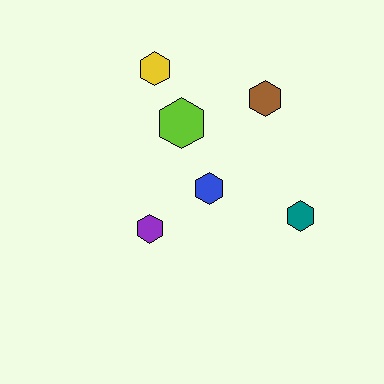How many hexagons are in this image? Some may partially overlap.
There are 6 hexagons.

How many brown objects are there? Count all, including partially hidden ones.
There is 1 brown object.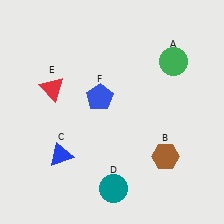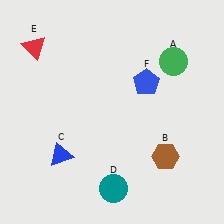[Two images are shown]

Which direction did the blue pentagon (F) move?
The blue pentagon (F) moved right.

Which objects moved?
The objects that moved are: the red triangle (E), the blue pentagon (F).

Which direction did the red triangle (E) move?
The red triangle (E) moved up.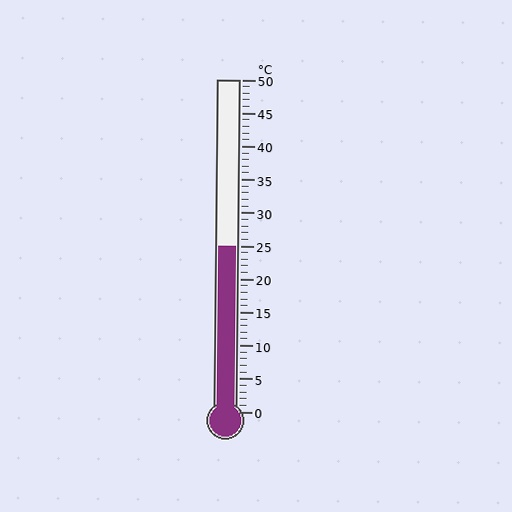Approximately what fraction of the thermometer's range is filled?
The thermometer is filled to approximately 50% of its range.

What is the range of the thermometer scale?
The thermometer scale ranges from 0°C to 50°C.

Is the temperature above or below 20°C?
The temperature is above 20°C.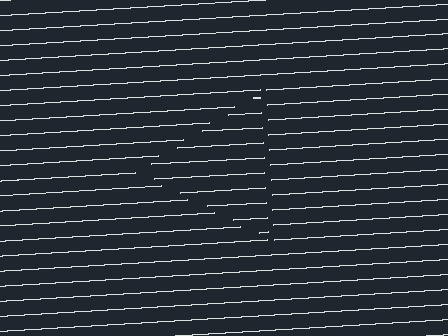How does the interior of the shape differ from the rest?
The interior of the shape contains the same grating, shifted by half a period — the contour is defined by the phase discontinuity where line-ends from the inner and outer gratings abut.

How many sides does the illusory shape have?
3 sides — the line-ends trace a triangle.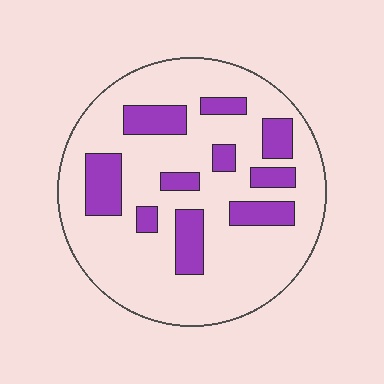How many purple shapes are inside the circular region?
10.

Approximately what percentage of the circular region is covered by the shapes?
Approximately 25%.